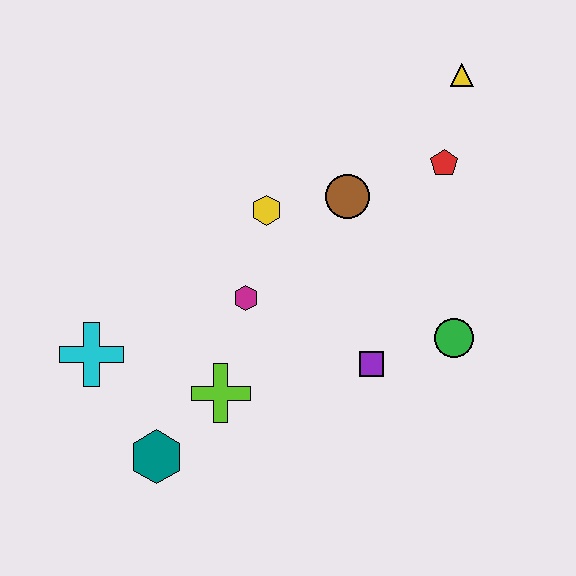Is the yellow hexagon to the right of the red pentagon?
No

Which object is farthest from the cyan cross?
The yellow triangle is farthest from the cyan cross.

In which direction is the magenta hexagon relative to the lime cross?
The magenta hexagon is above the lime cross.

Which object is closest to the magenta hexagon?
The yellow hexagon is closest to the magenta hexagon.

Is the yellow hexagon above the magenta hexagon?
Yes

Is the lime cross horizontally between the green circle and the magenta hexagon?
No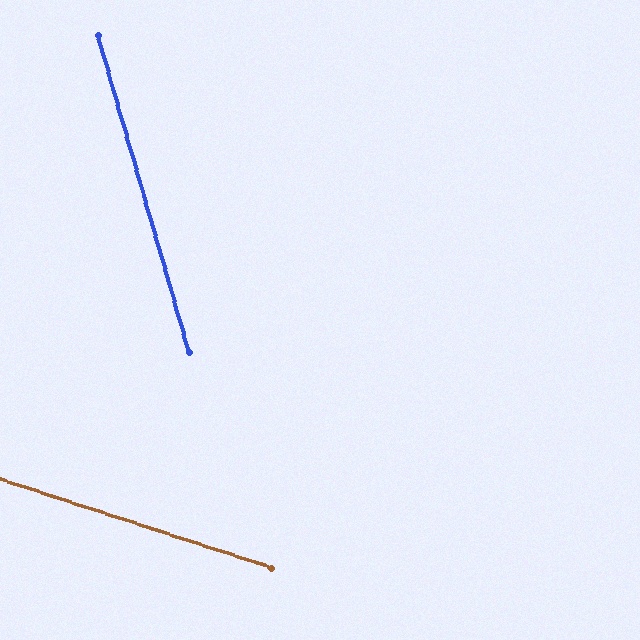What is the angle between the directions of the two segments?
Approximately 56 degrees.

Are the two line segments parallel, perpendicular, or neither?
Neither parallel nor perpendicular — they differ by about 56°.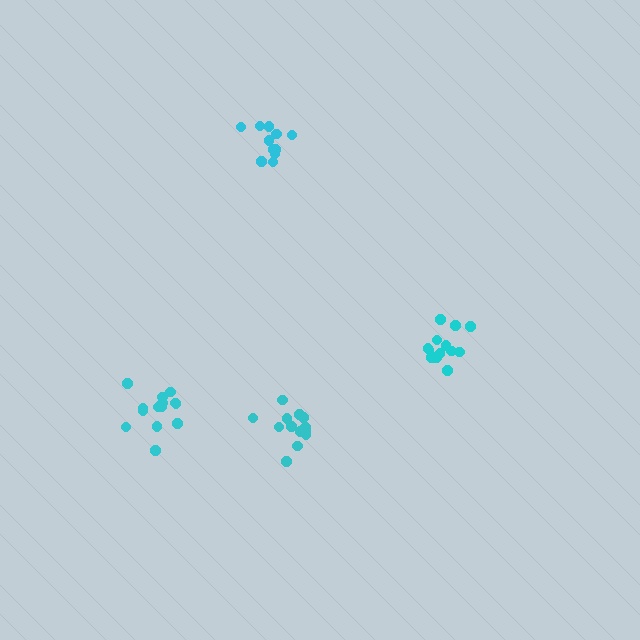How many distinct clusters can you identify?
There are 4 distinct clusters.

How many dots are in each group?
Group 1: 15 dots, Group 2: 11 dots, Group 3: 14 dots, Group 4: 13 dots (53 total).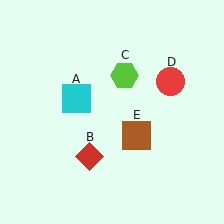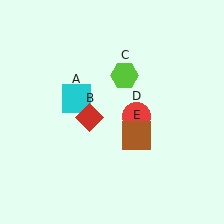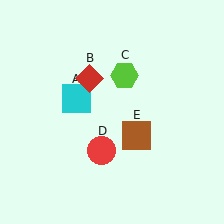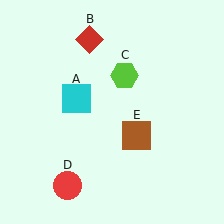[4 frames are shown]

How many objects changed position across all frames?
2 objects changed position: red diamond (object B), red circle (object D).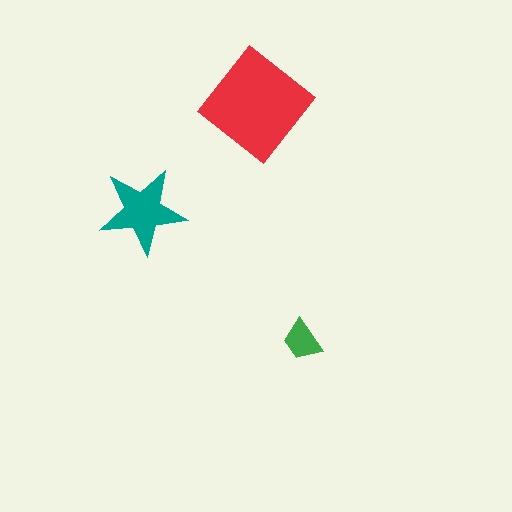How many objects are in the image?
There are 3 objects in the image.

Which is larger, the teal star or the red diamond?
The red diamond.